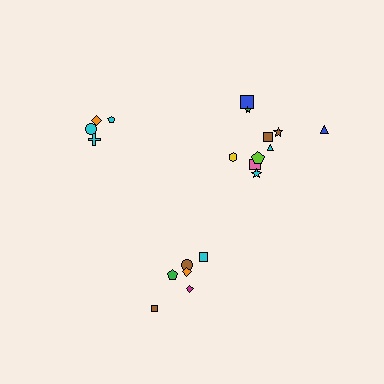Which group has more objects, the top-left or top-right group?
The top-right group.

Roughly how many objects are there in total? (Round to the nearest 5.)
Roughly 20 objects in total.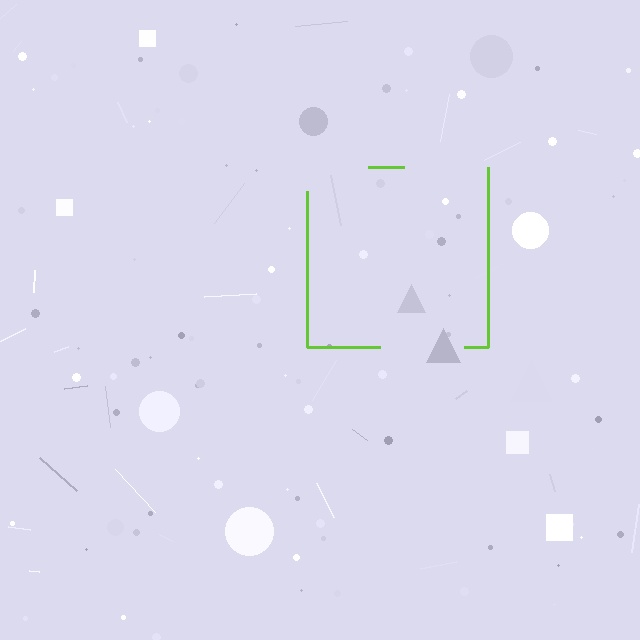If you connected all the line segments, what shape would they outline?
They would outline a square.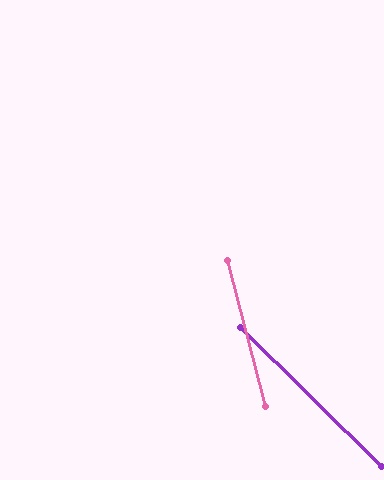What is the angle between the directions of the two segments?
Approximately 31 degrees.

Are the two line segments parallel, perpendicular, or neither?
Neither parallel nor perpendicular — they differ by about 31°.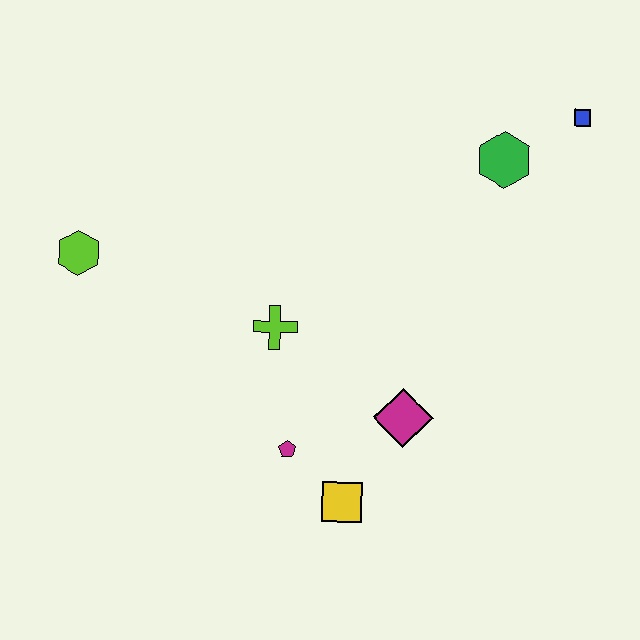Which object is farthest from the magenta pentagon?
The blue square is farthest from the magenta pentagon.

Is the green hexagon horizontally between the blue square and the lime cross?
Yes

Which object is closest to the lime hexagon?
The lime cross is closest to the lime hexagon.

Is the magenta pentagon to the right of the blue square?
No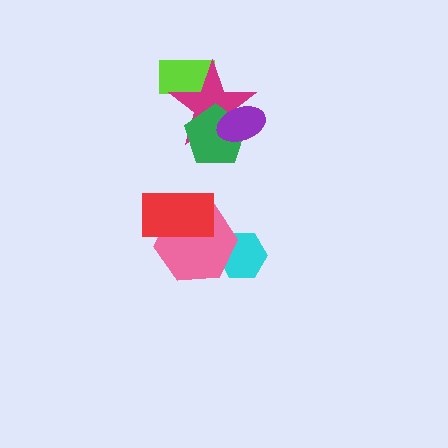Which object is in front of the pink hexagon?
The red rectangle is in front of the pink hexagon.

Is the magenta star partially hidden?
Yes, it is partially covered by another shape.